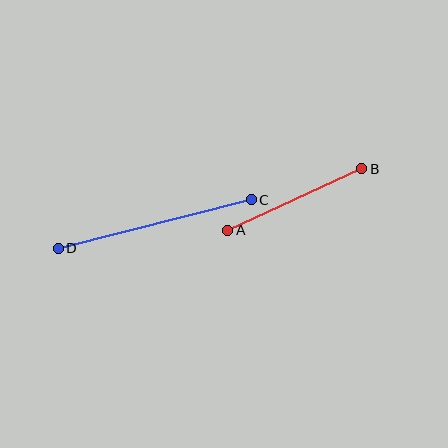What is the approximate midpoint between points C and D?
The midpoint is at approximately (155, 224) pixels.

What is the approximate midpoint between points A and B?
The midpoint is at approximately (295, 199) pixels.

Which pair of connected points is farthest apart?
Points C and D are farthest apart.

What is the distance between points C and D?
The distance is approximately 199 pixels.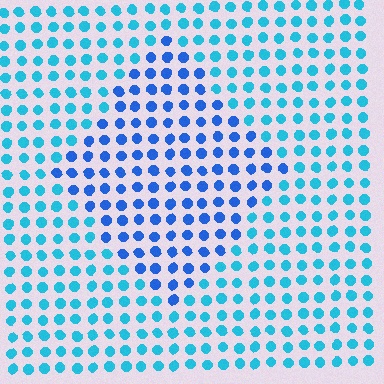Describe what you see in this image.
The image is filled with small cyan elements in a uniform arrangement. A diamond-shaped region is visible where the elements are tinted to a slightly different hue, forming a subtle color boundary.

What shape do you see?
I see a diamond.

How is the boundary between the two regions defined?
The boundary is defined purely by a slight shift in hue (about 30 degrees). Spacing, size, and orientation are identical on both sides.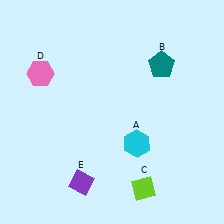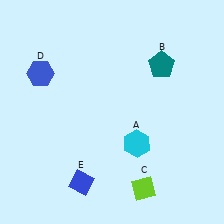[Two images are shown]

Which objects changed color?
D changed from pink to blue. E changed from purple to blue.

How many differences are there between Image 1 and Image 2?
There are 2 differences between the two images.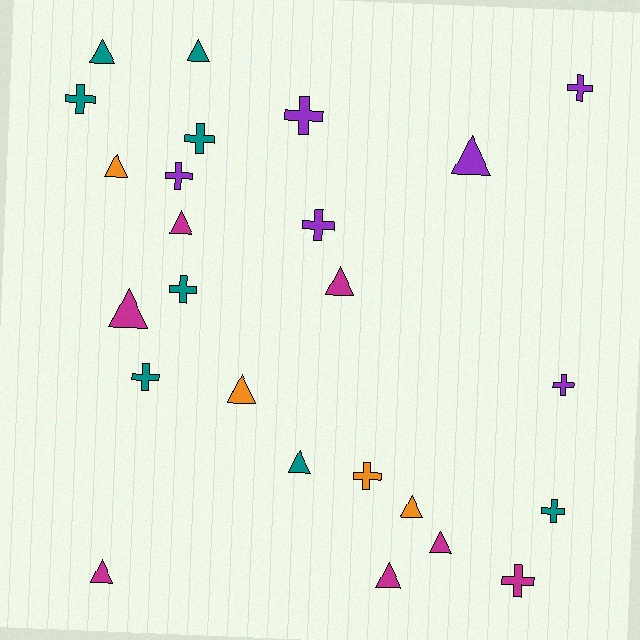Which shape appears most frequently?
Triangle, with 13 objects.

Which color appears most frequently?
Teal, with 8 objects.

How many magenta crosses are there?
There is 1 magenta cross.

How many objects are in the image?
There are 25 objects.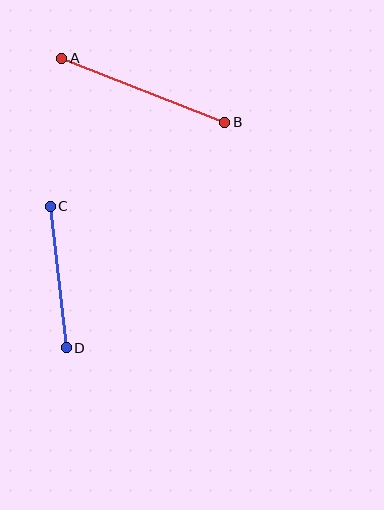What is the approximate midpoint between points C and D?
The midpoint is at approximately (58, 277) pixels.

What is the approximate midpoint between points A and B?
The midpoint is at approximately (143, 90) pixels.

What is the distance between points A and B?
The distance is approximately 175 pixels.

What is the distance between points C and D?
The distance is approximately 143 pixels.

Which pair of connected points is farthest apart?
Points A and B are farthest apart.